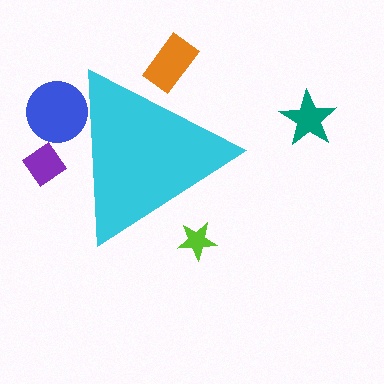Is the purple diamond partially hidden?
Yes, the purple diamond is partially hidden behind the cyan triangle.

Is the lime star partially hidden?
Yes, the lime star is partially hidden behind the cyan triangle.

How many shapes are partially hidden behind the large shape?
4 shapes are partially hidden.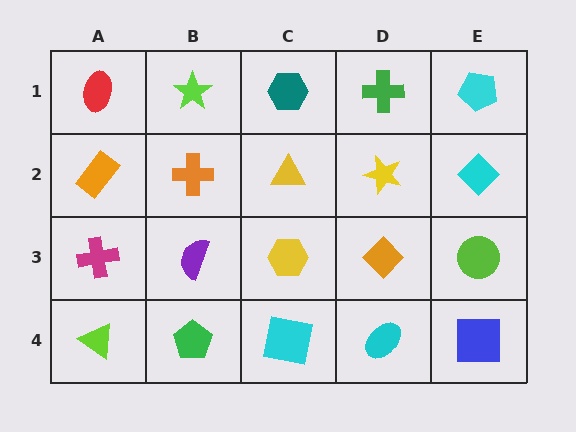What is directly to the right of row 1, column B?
A teal hexagon.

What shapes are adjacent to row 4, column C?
A yellow hexagon (row 3, column C), a green pentagon (row 4, column B), a cyan ellipse (row 4, column D).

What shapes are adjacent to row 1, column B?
An orange cross (row 2, column B), a red ellipse (row 1, column A), a teal hexagon (row 1, column C).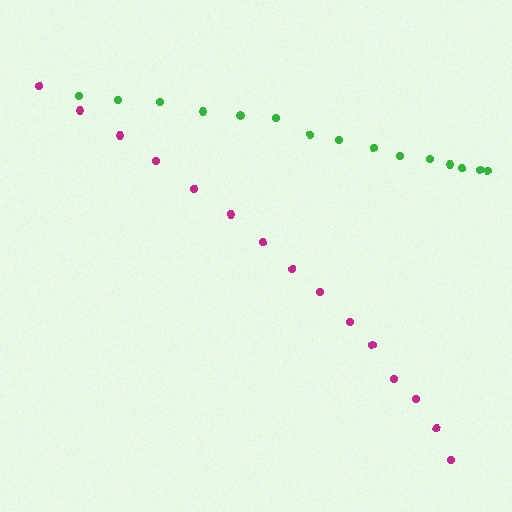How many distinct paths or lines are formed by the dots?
There are 2 distinct paths.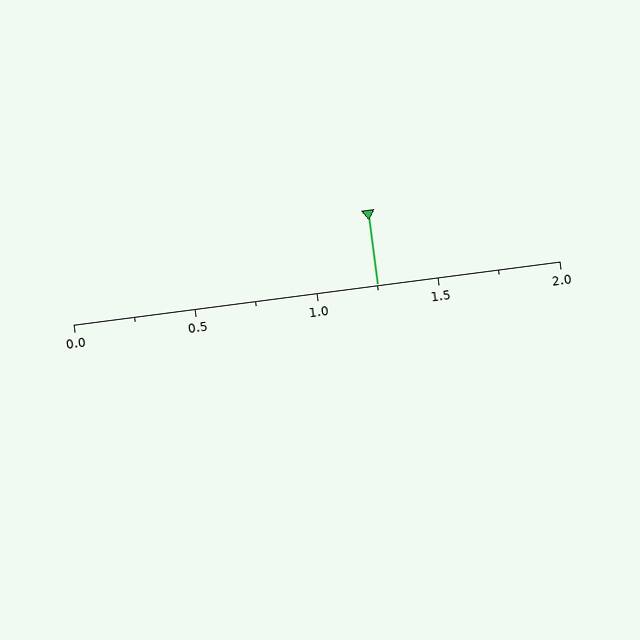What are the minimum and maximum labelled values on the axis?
The axis runs from 0.0 to 2.0.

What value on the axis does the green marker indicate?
The marker indicates approximately 1.25.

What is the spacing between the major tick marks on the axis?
The major ticks are spaced 0.5 apart.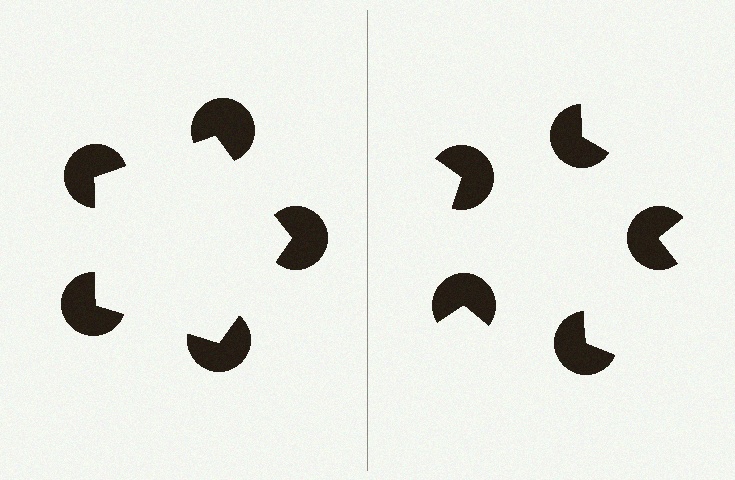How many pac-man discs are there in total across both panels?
10 — 5 on each side.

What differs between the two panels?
The pac-man discs are positioned identically on both sides; only the wedge orientations differ. On the left they align to a pentagon; on the right they are misaligned.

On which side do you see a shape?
An illusory pentagon appears on the left side. On the right side the wedge cuts are rotated, so no coherent shape forms.